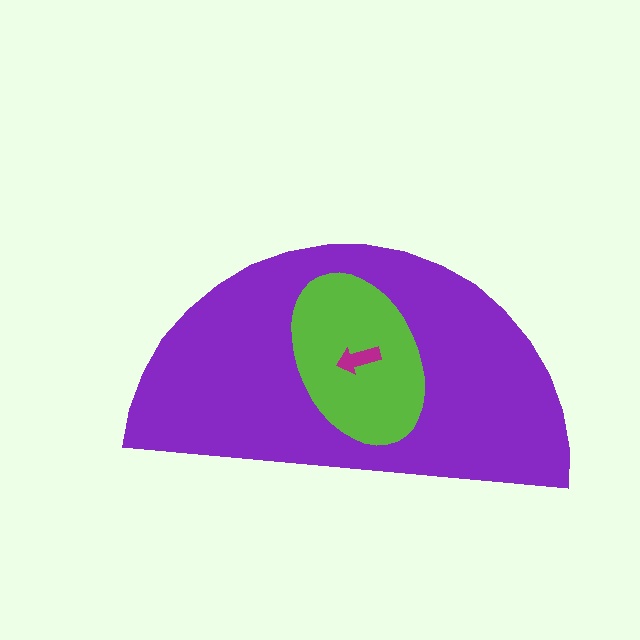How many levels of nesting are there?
3.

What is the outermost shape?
The purple semicircle.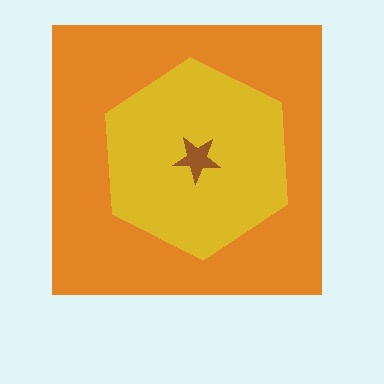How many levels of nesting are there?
3.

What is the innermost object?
The brown star.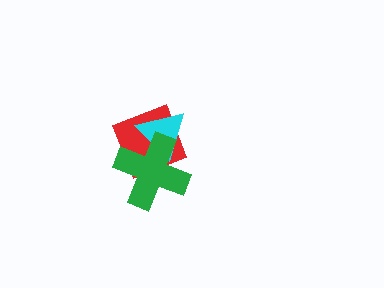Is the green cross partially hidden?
No, no other shape covers it.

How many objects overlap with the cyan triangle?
2 objects overlap with the cyan triangle.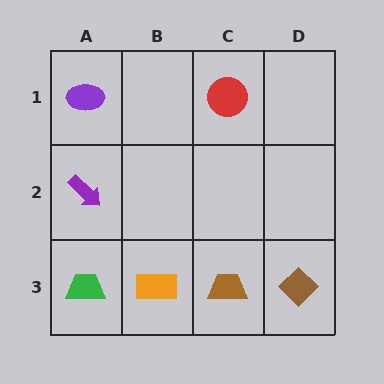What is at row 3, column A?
A green trapezoid.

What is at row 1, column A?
A purple ellipse.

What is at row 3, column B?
An orange rectangle.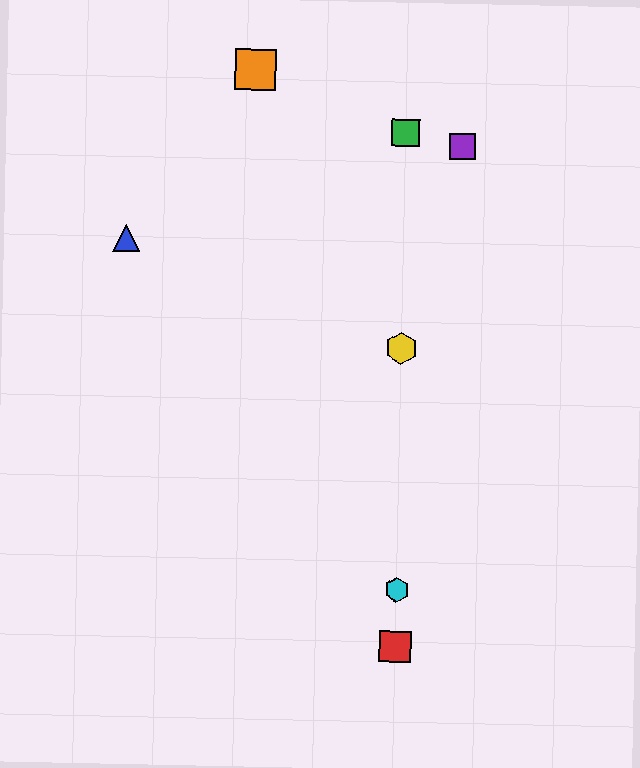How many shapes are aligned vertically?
4 shapes (the red square, the green square, the yellow hexagon, the cyan hexagon) are aligned vertically.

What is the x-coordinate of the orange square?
The orange square is at x≈255.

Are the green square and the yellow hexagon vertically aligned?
Yes, both are at x≈406.